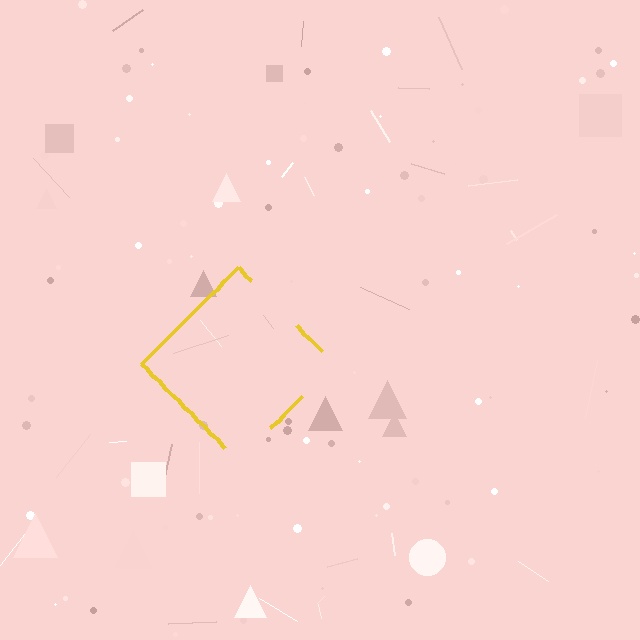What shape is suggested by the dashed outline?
The dashed outline suggests a diamond.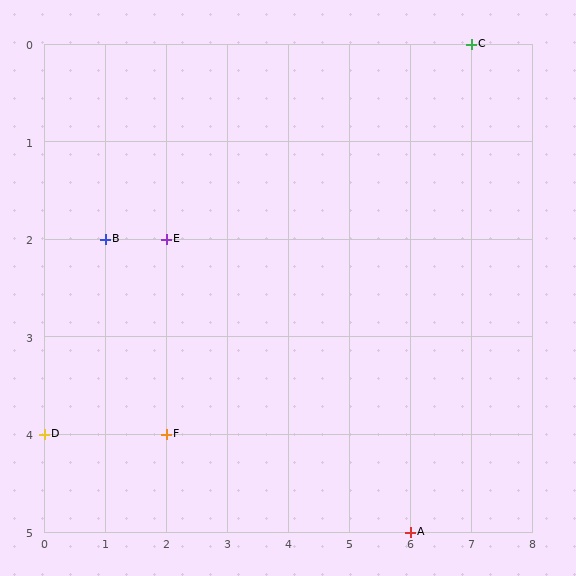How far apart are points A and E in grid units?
Points A and E are 4 columns and 3 rows apart (about 5.0 grid units diagonally).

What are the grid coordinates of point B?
Point B is at grid coordinates (1, 2).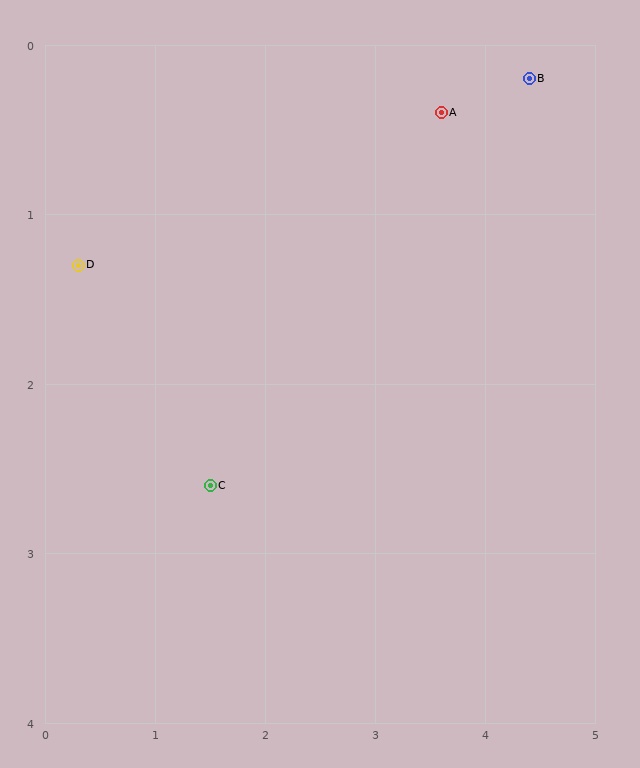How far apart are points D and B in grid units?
Points D and B are about 4.2 grid units apart.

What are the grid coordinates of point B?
Point B is at approximately (4.4, 0.2).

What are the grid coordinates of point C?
Point C is at approximately (1.5, 2.6).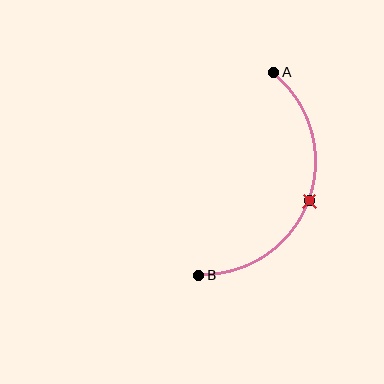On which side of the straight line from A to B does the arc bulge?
The arc bulges to the right of the straight line connecting A and B.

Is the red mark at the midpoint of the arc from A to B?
Yes. The red mark lies on the arc at equal arc-length from both A and B — it is the arc midpoint.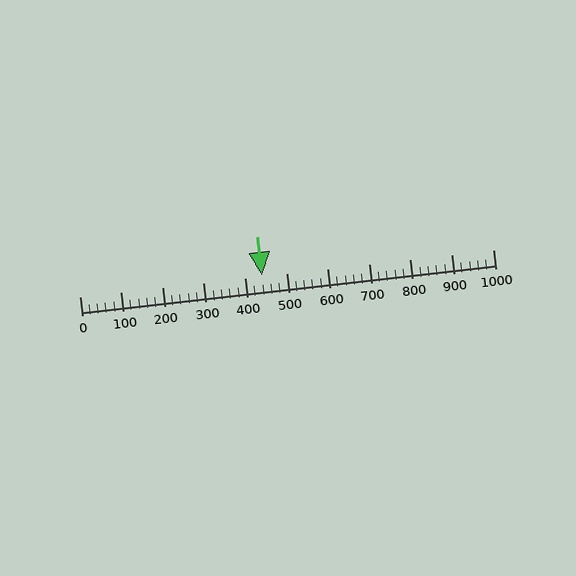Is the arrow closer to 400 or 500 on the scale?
The arrow is closer to 400.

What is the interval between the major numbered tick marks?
The major tick marks are spaced 100 units apart.